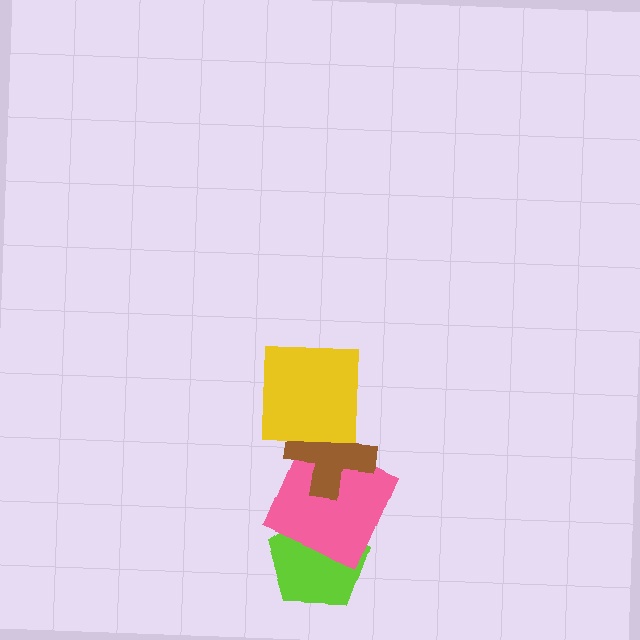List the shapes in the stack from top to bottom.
From top to bottom: the yellow square, the brown cross, the pink square, the lime pentagon.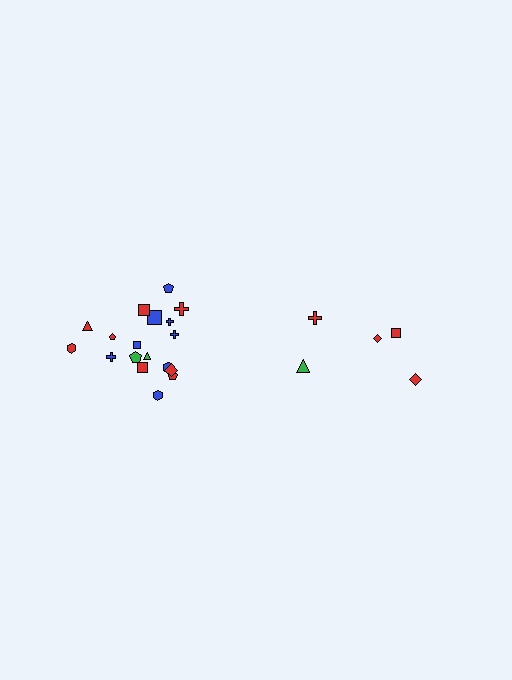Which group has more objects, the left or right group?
The left group.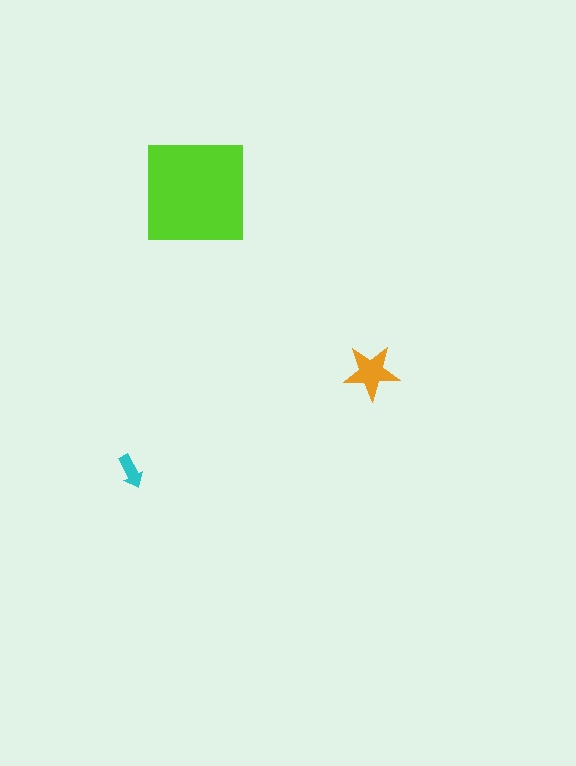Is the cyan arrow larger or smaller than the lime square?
Smaller.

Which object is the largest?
The lime square.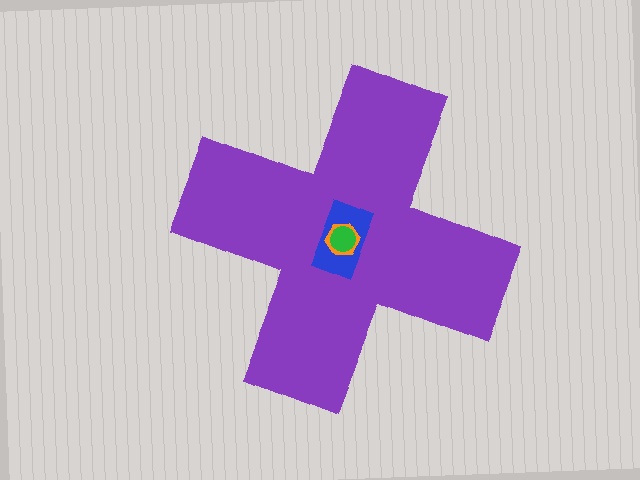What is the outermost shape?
The purple cross.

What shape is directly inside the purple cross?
The blue rectangle.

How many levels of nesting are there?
4.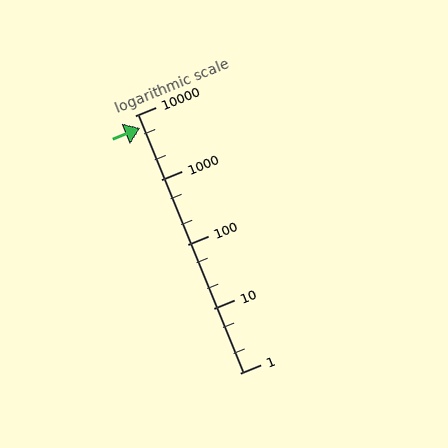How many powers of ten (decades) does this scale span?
The scale spans 4 decades, from 1 to 10000.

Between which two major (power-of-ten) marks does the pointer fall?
The pointer is between 1000 and 10000.